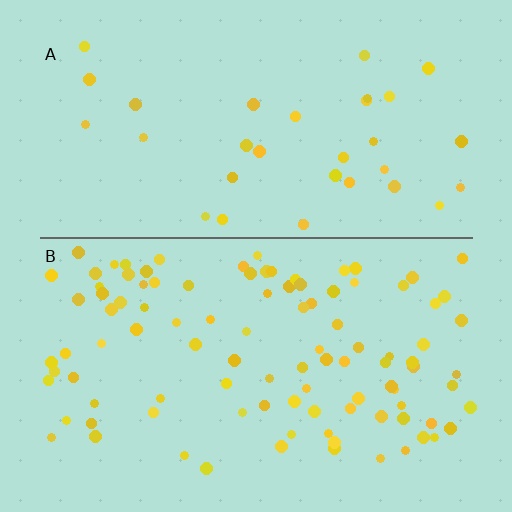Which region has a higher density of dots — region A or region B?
B (the bottom).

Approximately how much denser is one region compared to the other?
Approximately 3.0× — region B over region A.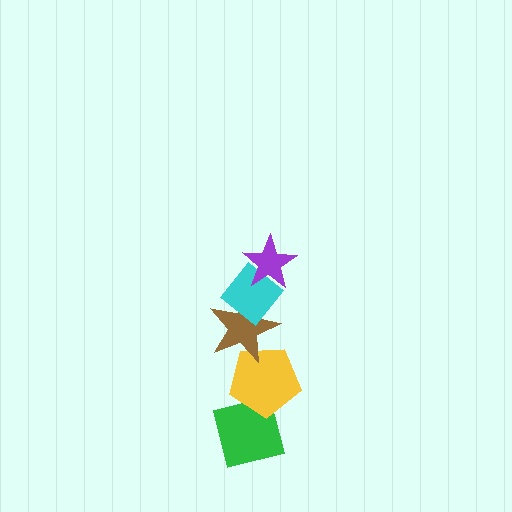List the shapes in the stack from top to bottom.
From top to bottom: the purple star, the cyan diamond, the brown star, the yellow pentagon, the green square.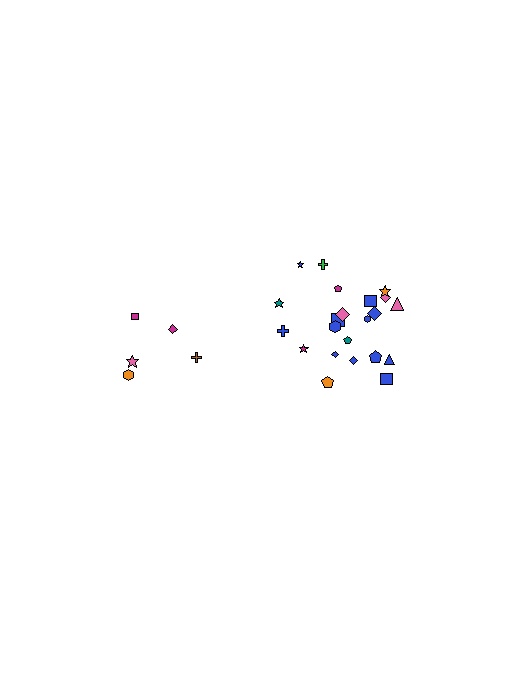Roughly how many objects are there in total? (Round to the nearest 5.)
Roughly 25 objects in total.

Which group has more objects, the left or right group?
The right group.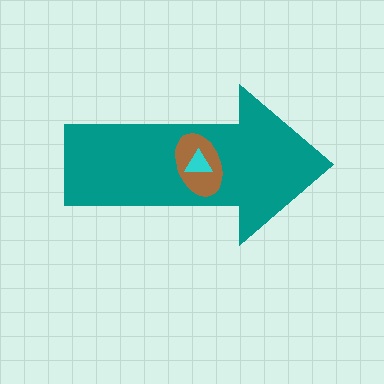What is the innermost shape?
The cyan triangle.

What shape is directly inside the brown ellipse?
The cyan triangle.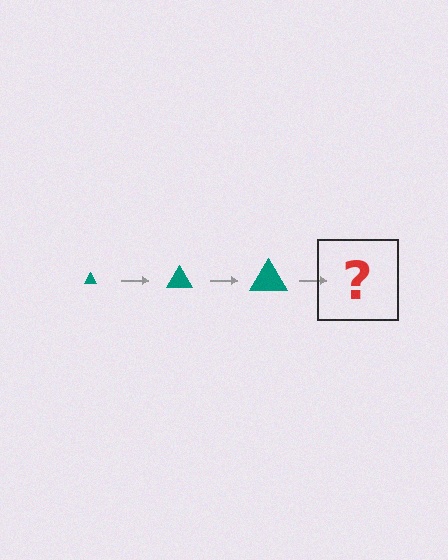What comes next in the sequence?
The next element should be a teal triangle, larger than the previous one.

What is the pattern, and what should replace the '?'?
The pattern is that the triangle gets progressively larger each step. The '?' should be a teal triangle, larger than the previous one.